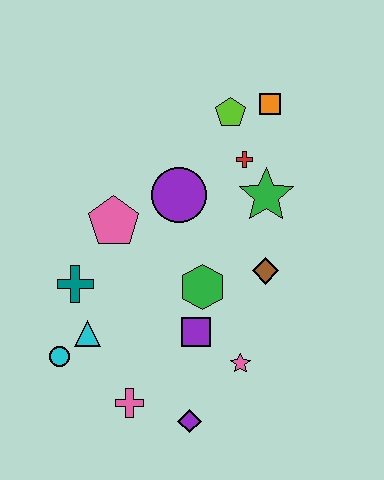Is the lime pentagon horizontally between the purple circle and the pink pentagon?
No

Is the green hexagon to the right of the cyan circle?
Yes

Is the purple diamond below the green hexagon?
Yes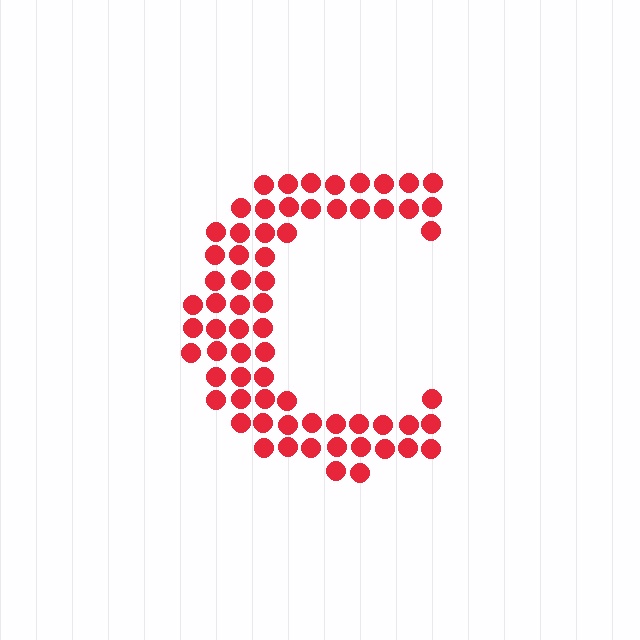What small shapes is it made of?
It is made of small circles.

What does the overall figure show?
The overall figure shows the letter C.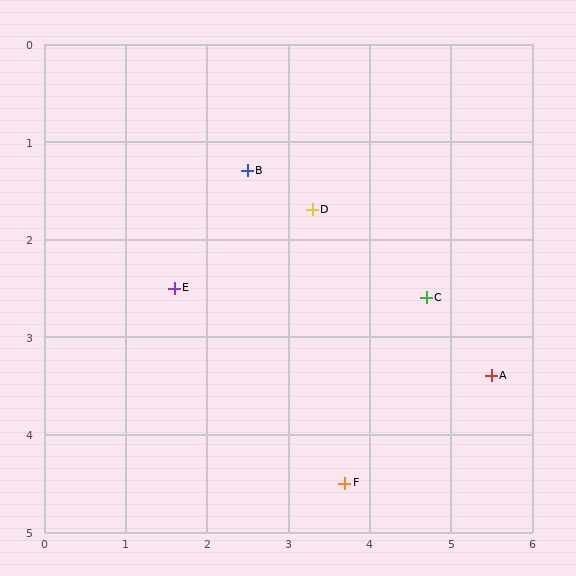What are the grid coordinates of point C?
Point C is at approximately (4.7, 2.6).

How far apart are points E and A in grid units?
Points E and A are about 4.0 grid units apart.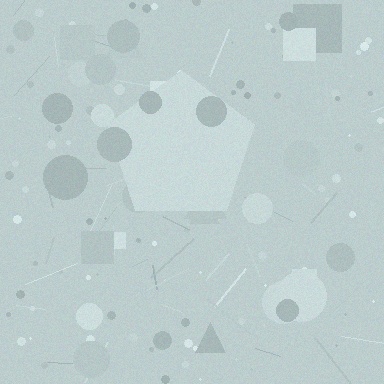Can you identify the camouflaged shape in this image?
The camouflaged shape is a pentagon.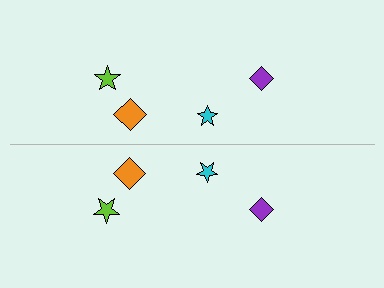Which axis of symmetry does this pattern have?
The pattern has a horizontal axis of symmetry running through the center of the image.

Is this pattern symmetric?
Yes, this pattern has bilateral (reflection) symmetry.